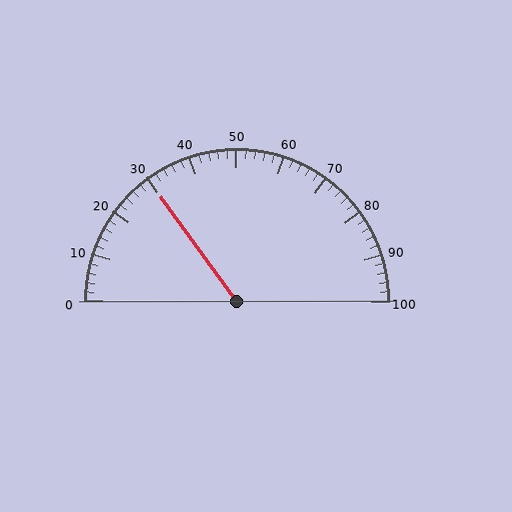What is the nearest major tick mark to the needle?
The nearest major tick mark is 30.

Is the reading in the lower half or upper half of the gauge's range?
The reading is in the lower half of the range (0 to 100).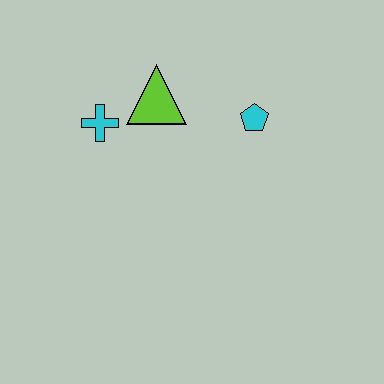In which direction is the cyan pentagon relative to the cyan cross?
The cyan pentagon is to the right of the cyan cross.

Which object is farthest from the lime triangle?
The cyan pentagon is farthest from the lime triangle.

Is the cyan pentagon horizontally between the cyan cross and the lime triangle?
No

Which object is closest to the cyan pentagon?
The lime triangle is closest to the cyan pentagon.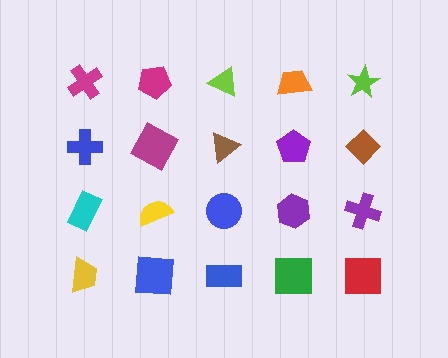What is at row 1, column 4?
An orange trapezoid.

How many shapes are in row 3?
5 shapes.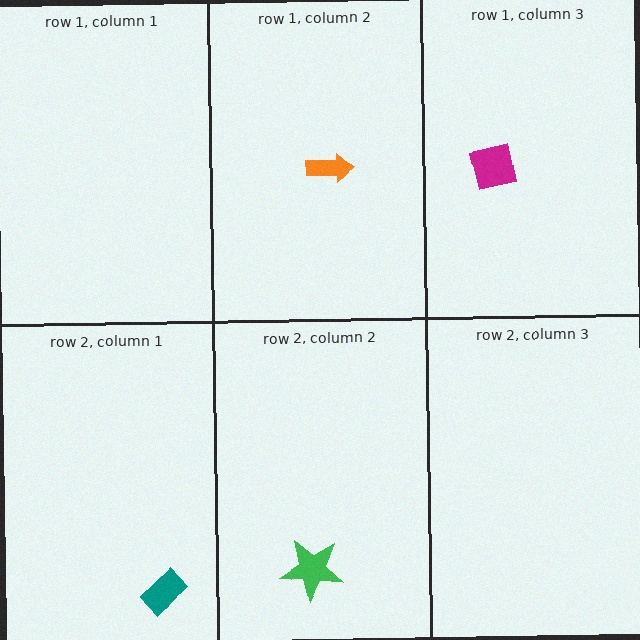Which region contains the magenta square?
The row 1, column 3 region.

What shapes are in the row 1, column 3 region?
The magenta square.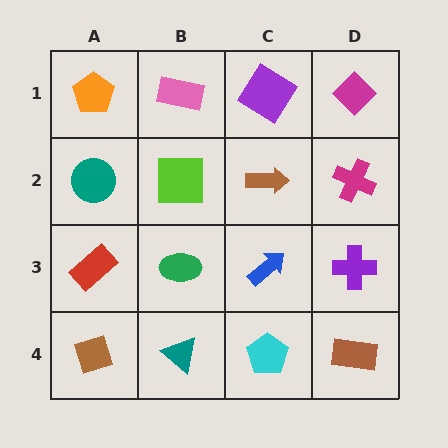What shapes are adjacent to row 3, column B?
A lime square (row 2, column B), a teal triangle (row 4, column B), a red rectangle (row 3, column A), a blue arrow (row 3, column C).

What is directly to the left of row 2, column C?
A lime square.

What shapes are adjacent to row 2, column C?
A purple diamond (row 1, column C), a blue arrow (row 3, column C), a lime square (row 2, column B), a magenta cross (row 2, column D).